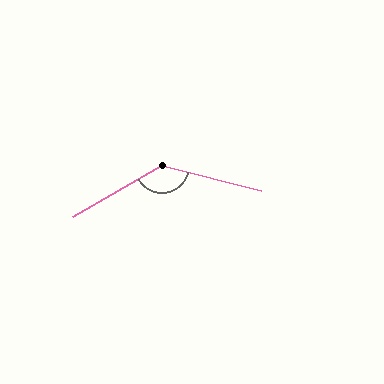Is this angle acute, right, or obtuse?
It is obtuse.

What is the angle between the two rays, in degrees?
Approximately 136 degrees.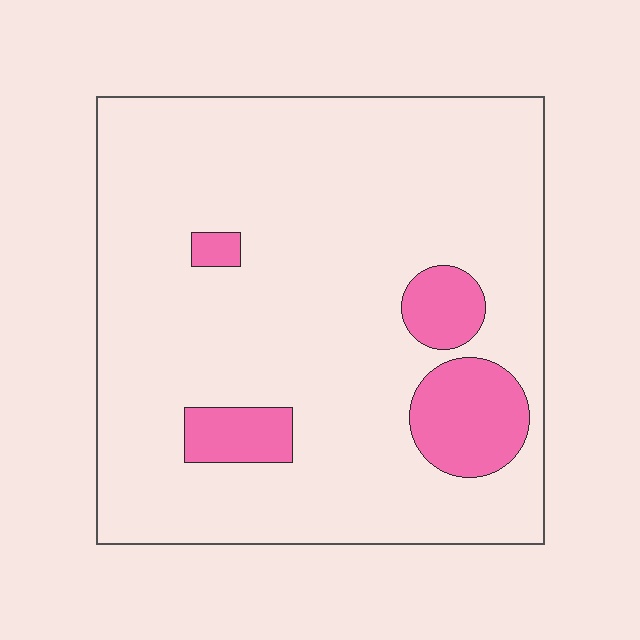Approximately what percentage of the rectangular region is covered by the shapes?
Approximately 10%.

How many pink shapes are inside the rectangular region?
4.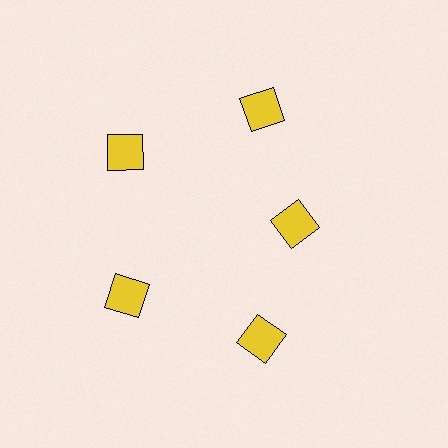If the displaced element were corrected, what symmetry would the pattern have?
It would have 5-fold rotational symmetry — the pattern would map onto itself every 72 degrees.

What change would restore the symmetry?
The symmetry would be restored by moving it outward, back onto the ring so that all 5 diamonds sit at equal angles and equal distance from the center.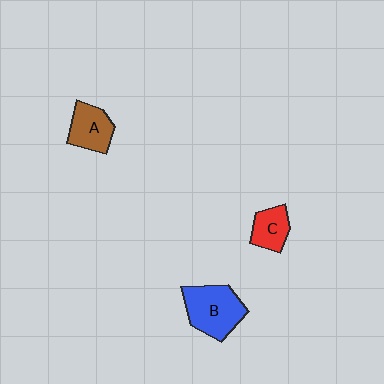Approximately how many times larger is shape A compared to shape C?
Approximately 1.2 times.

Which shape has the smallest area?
Shape C (red).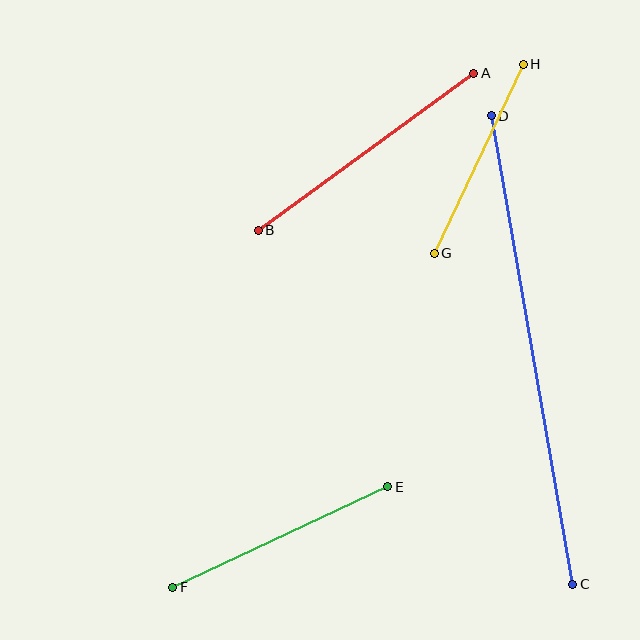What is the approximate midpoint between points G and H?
The midpoint is at approximately (479, 159) pixels.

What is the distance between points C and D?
The distance is approximately 476 pixels.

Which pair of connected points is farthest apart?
Points C and D are farthest apart.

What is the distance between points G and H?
The distance is approximately 209 pixels.